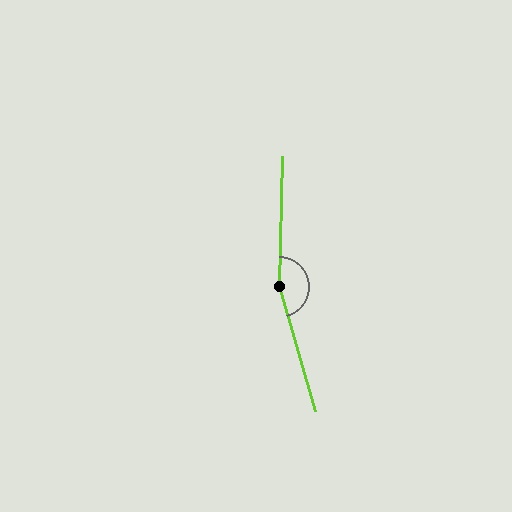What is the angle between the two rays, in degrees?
Approximately 163 degrees.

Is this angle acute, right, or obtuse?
It is obtuse.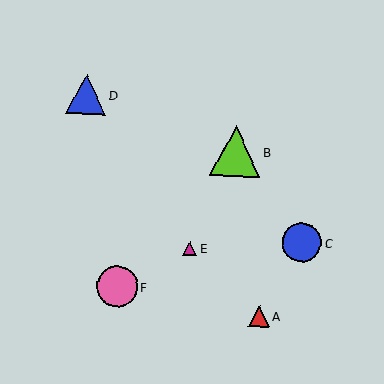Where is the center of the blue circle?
The center of the blue circle is at (302, 242).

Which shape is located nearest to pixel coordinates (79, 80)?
The blue triangle (labeled D) at (86, 95) is nearest to that location.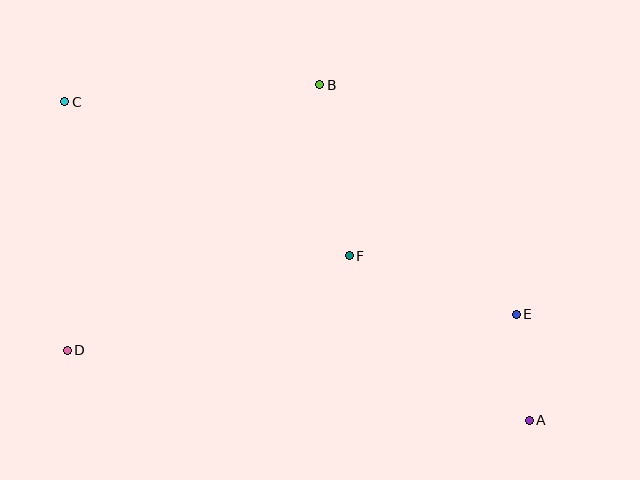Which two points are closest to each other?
Points A and E are closest to each other.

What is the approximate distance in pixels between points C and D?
The distance between C and D is approximately 249 pixels.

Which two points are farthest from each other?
Points A and C are farthest from each other.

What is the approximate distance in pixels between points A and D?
The distance between A and D is approximately 467 pixels.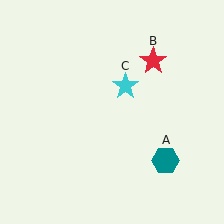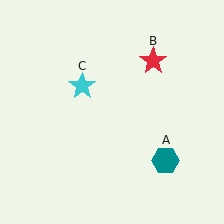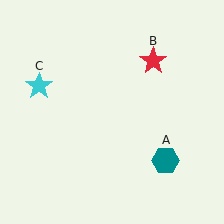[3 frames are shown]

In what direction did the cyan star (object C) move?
The cyan star (object C) moved left.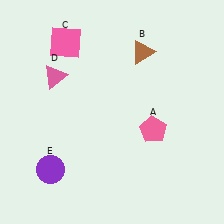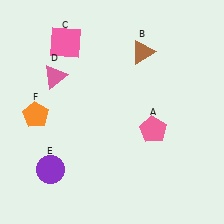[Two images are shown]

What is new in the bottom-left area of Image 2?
An orange pentagon (F) was added in the bottom-left area of Image 2.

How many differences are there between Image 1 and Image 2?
There is 1 difference between the two images.